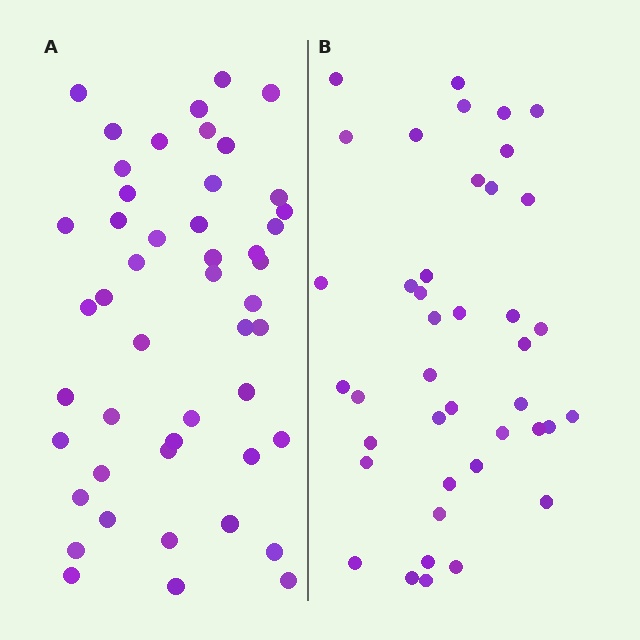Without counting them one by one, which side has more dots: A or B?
Region A (the left region) has more dots.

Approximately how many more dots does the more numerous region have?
Region A has roughly 8 or so more dots than region B.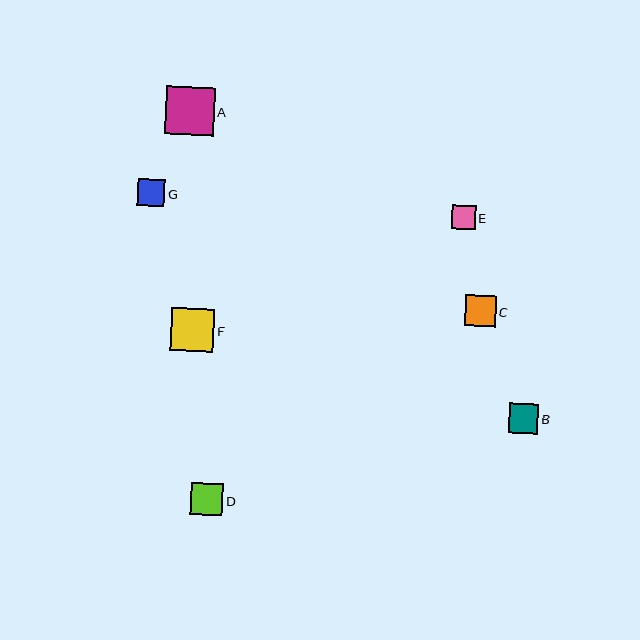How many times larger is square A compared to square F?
Square A is approximately 1.1 times the size of square F.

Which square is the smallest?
Square E is the smallest with a size of approximately 24 pixels.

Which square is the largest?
Square A is the largest with a size of approximately 48 pixels.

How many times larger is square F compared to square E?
Square F is approximately 1.8 times the size of square E.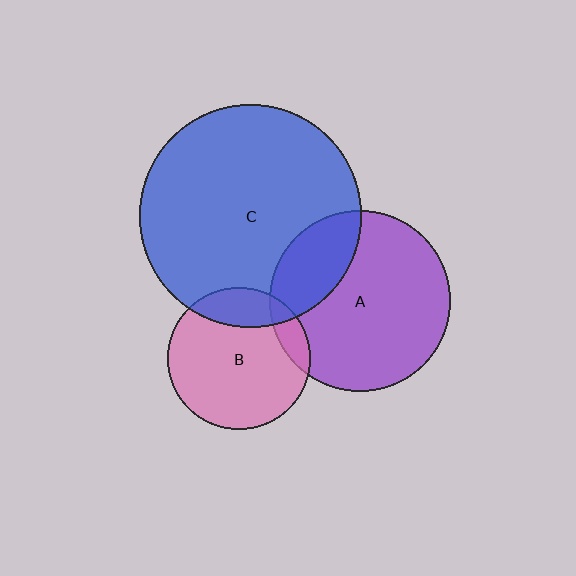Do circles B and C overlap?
Yes.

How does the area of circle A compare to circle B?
Approximately 1.6 times.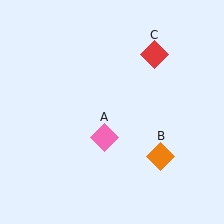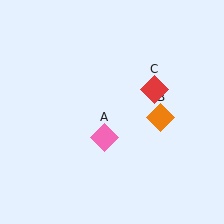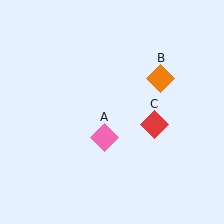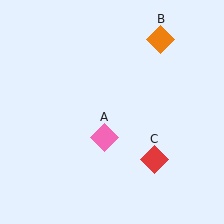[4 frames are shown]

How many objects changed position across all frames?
2 objects changed position: orange diamond (object B), red diamond (object C).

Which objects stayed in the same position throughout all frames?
Pink diamond (object A) remained stationary.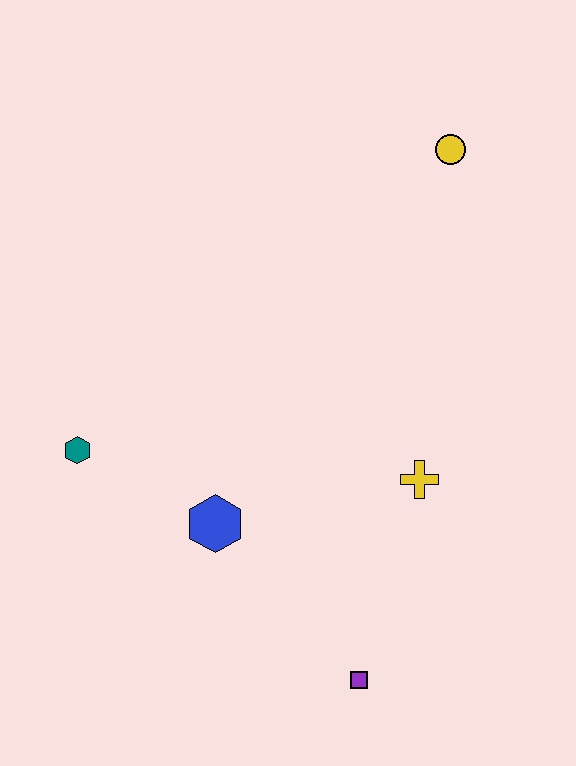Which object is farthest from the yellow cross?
The teal hexagon is farthest from the yellow cross.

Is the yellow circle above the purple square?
Yes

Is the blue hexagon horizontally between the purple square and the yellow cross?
No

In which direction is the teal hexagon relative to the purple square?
The teal hexagon is to the left of the purple square.